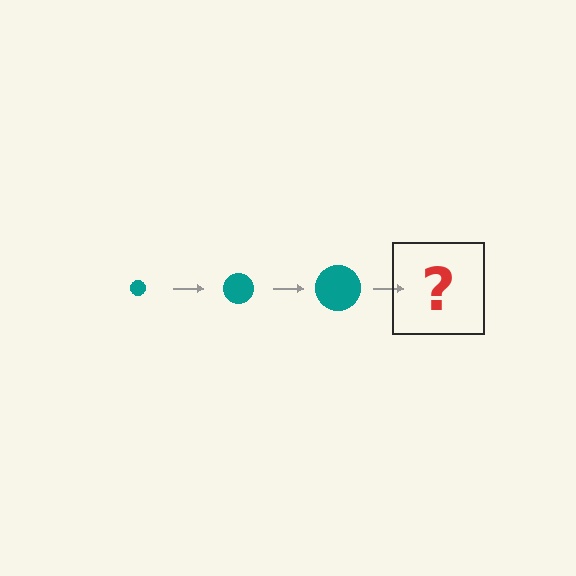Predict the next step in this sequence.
The next step is a teal circle, larger than the previous one.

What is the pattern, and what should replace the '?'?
The pattern is that the circle gets progressively larger each step. The '?' should be a teal circle, larger than the previous one.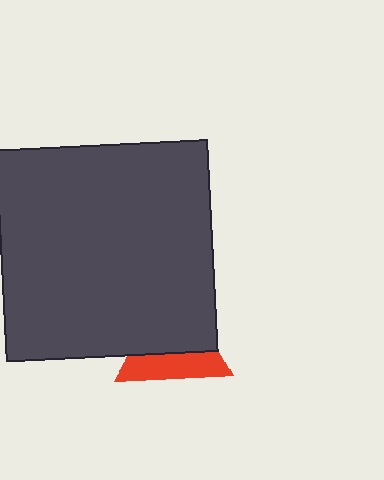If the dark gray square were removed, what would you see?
You would see the complete red triangle.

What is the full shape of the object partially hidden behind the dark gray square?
The partially hidden object is a red triangle.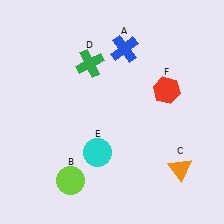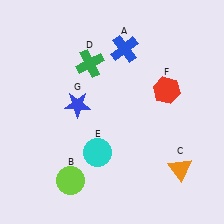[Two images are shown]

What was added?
A blue star (G) was added in Image 2.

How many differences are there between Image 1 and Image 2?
There is 1 difference between the two images.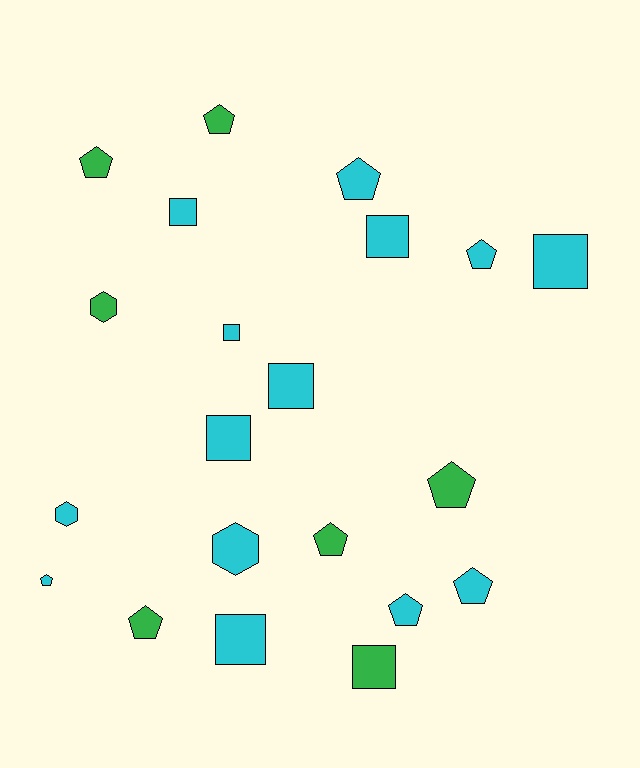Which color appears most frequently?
Cyan, with 14 objects.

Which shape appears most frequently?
Pentagon, with 10 objects.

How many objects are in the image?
There are 21 objects.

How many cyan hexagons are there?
There are 2 cyan hexagons.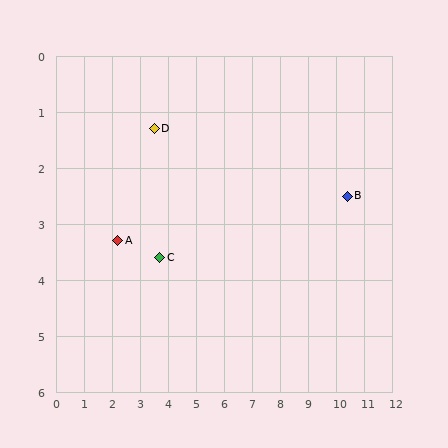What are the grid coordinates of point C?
Point C is at approximately (3.7, 3.6).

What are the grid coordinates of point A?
Point A is at approximately (2.2, 3.3).